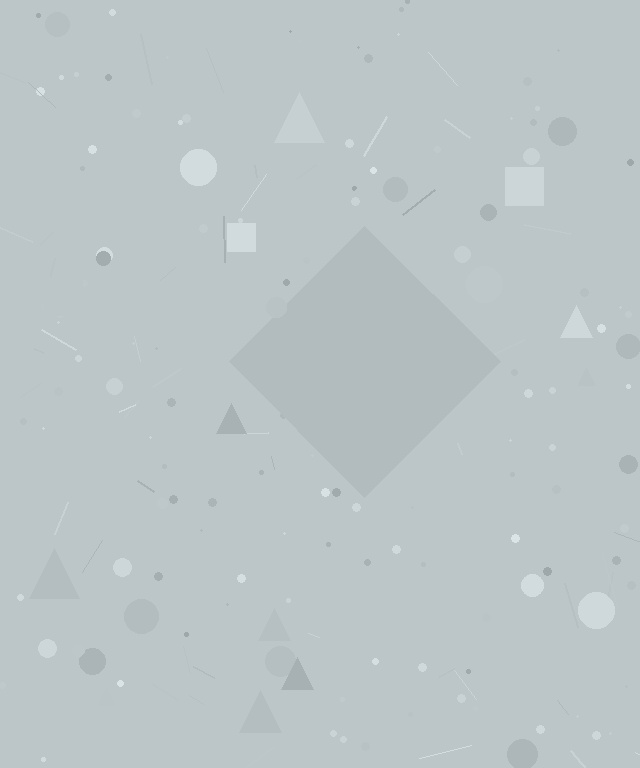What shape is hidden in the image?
A diamond is hidden in the image.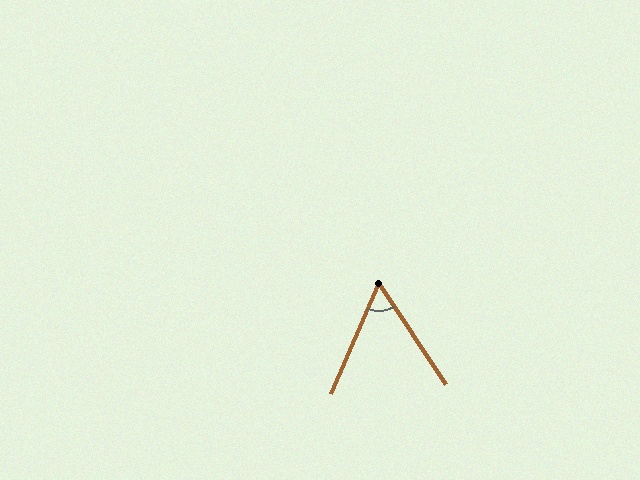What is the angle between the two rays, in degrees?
Approximately 57 degrees.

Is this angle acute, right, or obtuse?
It is acute.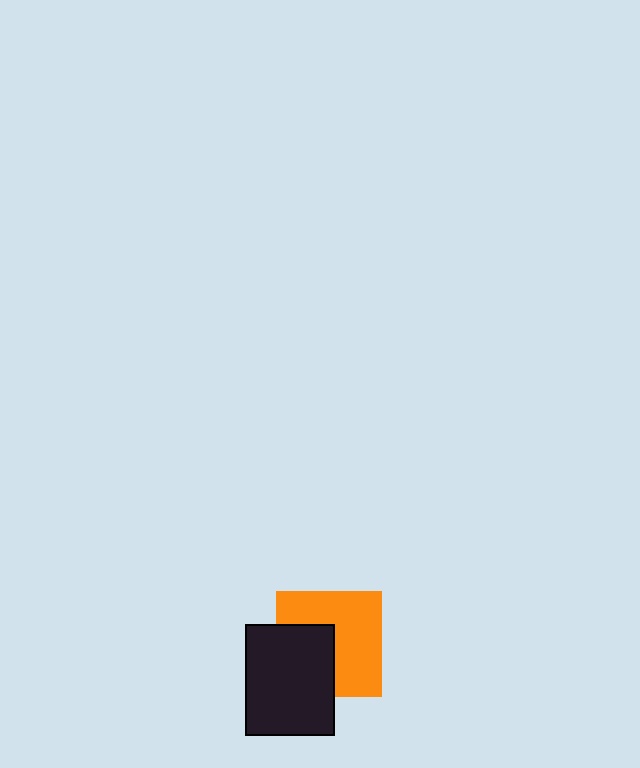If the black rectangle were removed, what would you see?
You would see the complete orange square.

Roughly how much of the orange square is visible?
About half of it is visible (roughly 60%).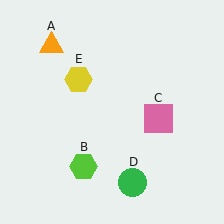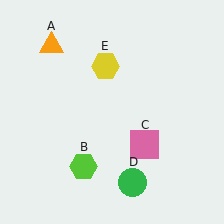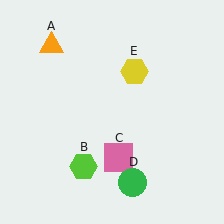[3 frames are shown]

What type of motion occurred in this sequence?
The pink square (object C), yellow hexagon (object E) rotated clockwise around the center of the scene.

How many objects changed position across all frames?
2 objects changed position: pink square (object C), yellow hexagon (object E).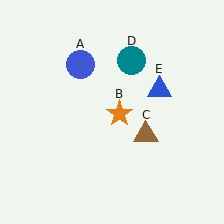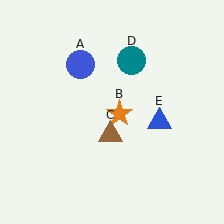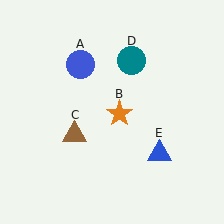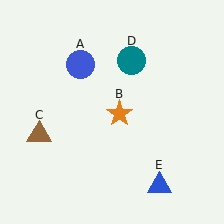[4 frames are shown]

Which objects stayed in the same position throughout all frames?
Blue circle (object A) and orange star (object B) and teal circle (object D) remained stationary.